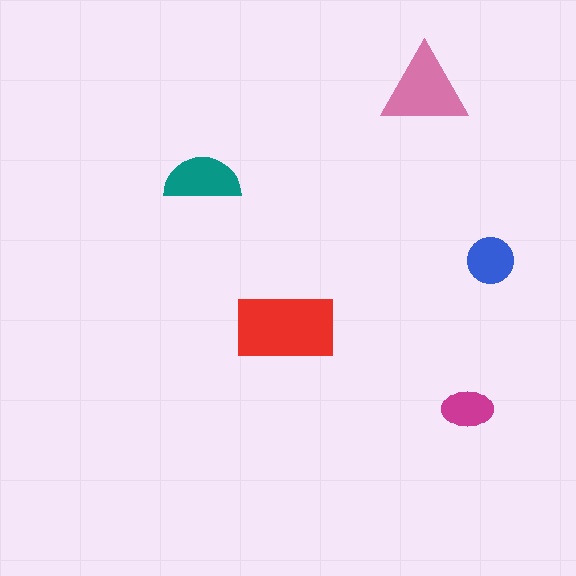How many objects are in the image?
There are 5 objects in the image.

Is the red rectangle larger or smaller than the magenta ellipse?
Larger.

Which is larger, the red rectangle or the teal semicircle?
The red rectangle.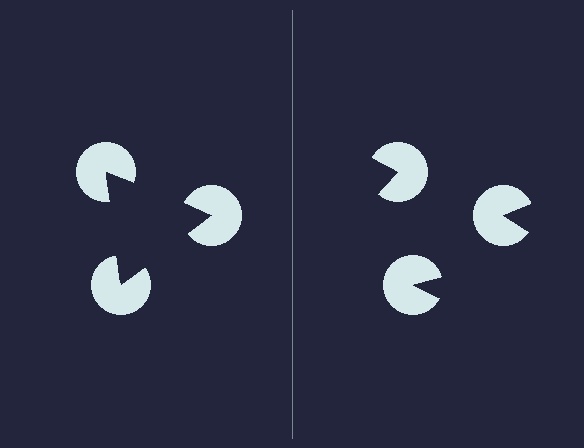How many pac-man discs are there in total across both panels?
6 — 3 on each side.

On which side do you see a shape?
An illusory triangle appears on the left side. On the right side the wedge cuts are rotated, so no coherent shape forms.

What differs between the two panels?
The pac-man discs are positioned identically on both sides; only the wedge orientations differ. On the left they align to a triangle; on the right they are misaligned.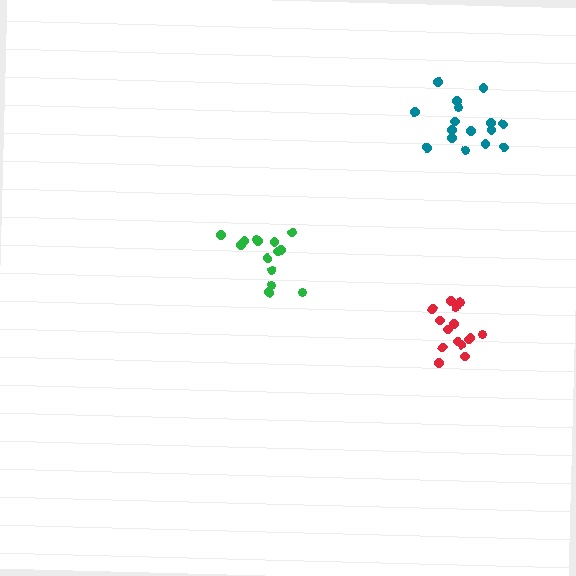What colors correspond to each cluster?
The clusters are colored: teal, green, red.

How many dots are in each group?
Group 1: 16 dots, Group 2: 14 dots, Group 3: 15 dots (45 total).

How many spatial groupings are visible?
There are 3 spatial groupings.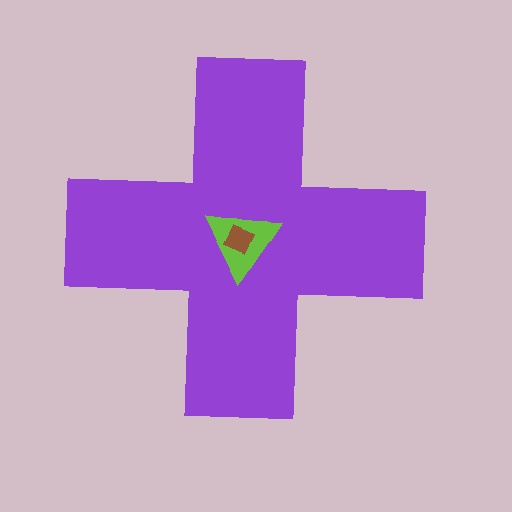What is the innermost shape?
The brown square.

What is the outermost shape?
The purple cross.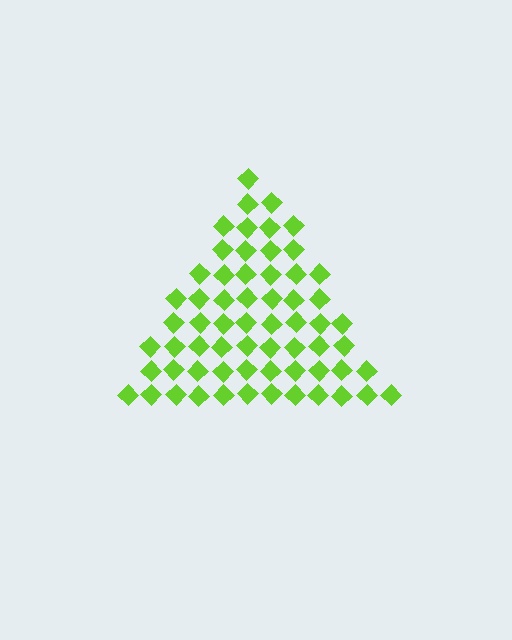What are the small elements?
The small elements are diamonds.